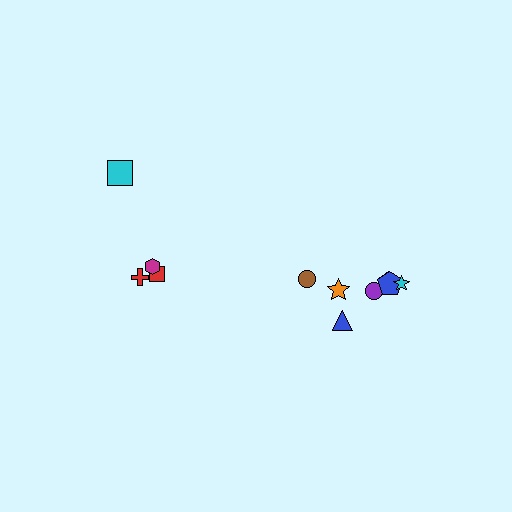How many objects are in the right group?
There are 7 objects.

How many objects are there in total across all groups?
There are 11 objects.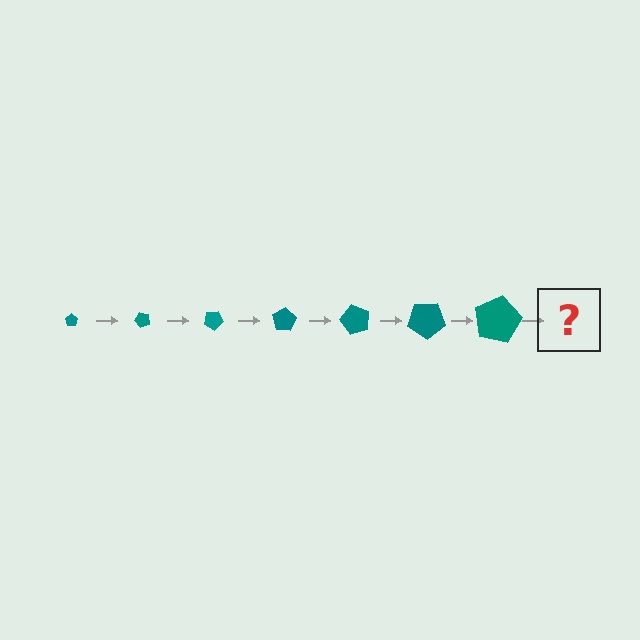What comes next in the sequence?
The next element should be a pentagon, larger than the previous one and rotated 350 degrees from the start.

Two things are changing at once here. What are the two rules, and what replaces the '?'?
The two rules are that the pentagon grows larger each step and it rotates 50 degrees each step. The '?' should be a pentagon, larger than the previous one and rotated 350 degrees from the start.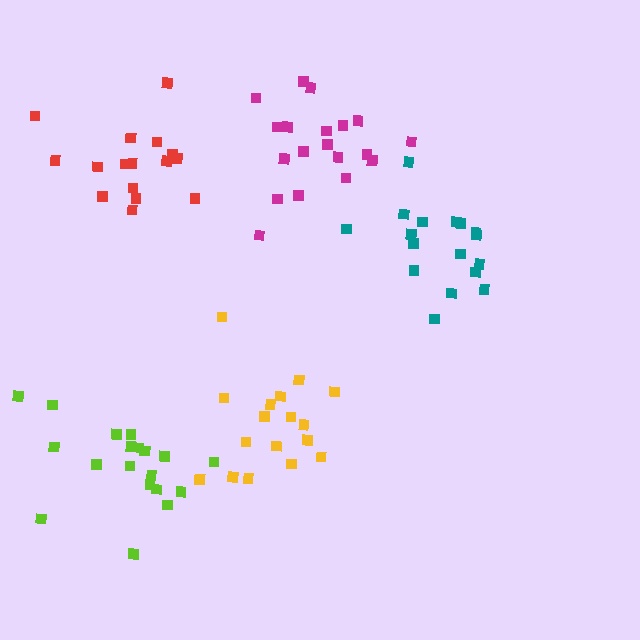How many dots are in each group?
Group 1: 19 dots, Group 2: 16 dots, Group 3: 17 dots, Group 4: 19 dots, Group 5: 17 dots (88 total).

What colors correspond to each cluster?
The clusters are colored: lime, red, yellow, magenta, teal.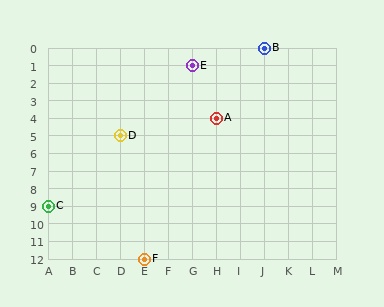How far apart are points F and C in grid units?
Points F and C are 4 columns and 3 rows apart (about 5.0 grid units diagonally).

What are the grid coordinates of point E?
Point E is at grid coordinates (G, 1).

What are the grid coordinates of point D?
Point D is at grid coordinates (D, 5).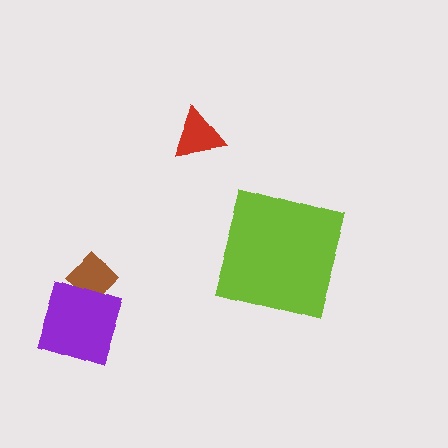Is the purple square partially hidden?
No, the purple square is fully visible.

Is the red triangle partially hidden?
No, the red triangle is fully visible.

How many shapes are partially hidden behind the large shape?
0 shapes are partially hidden.